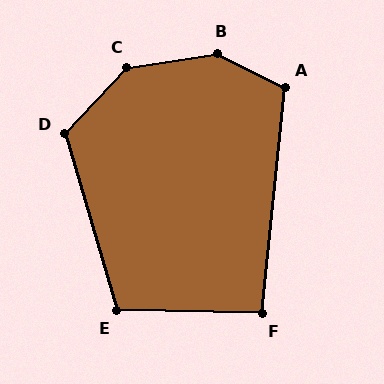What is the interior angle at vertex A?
Approximately 110 degrees (obtuse).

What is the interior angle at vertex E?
Approximately 108 degrees (obtuse).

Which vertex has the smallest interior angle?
F, at approximately 95 degrees.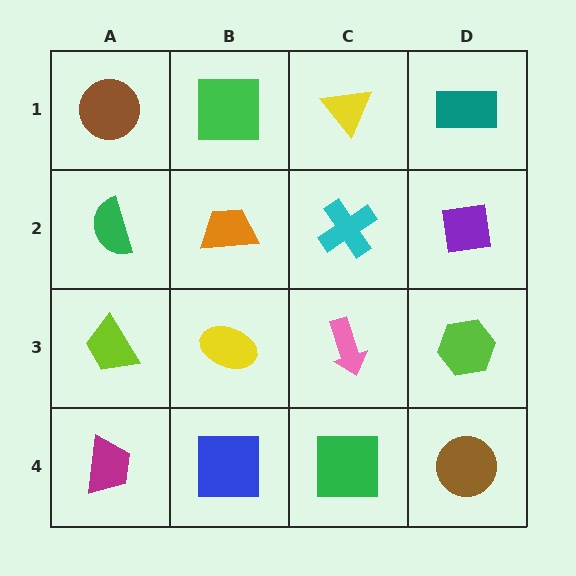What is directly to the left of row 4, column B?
A magenta trapezoid.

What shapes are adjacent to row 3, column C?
A cyan cross (row 2, column C), a green square (row 4, column C), a yellow ellipse (row 3, column B), a lime hexagon (row 3, column D).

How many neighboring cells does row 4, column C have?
3.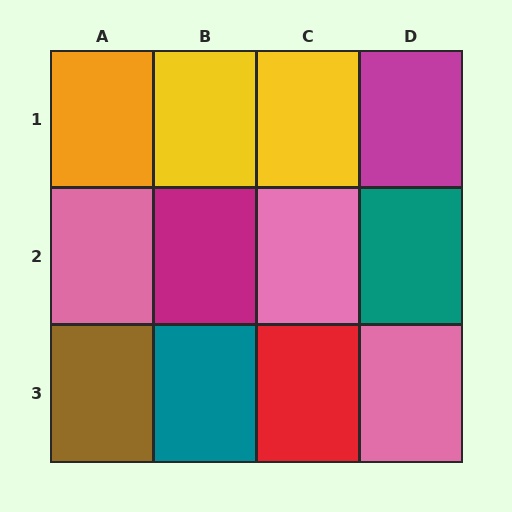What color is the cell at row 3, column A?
Brown.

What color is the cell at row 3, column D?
Pink.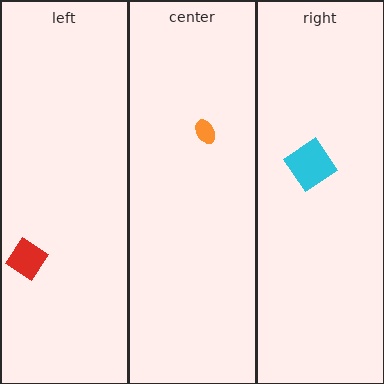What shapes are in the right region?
The cyan diamond.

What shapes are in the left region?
The red diamond.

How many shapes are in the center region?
1.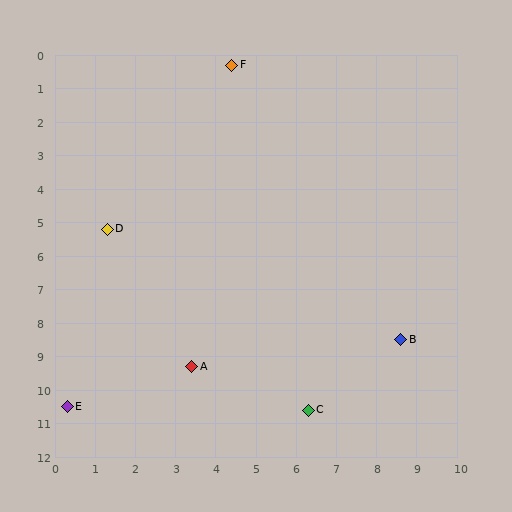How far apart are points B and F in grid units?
Points B and F are about 9.2 grid units apart.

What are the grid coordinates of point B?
Point B is at approximately (8.6, 8.5).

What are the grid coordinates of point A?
Point A is at approximately (3.4, 9.3).